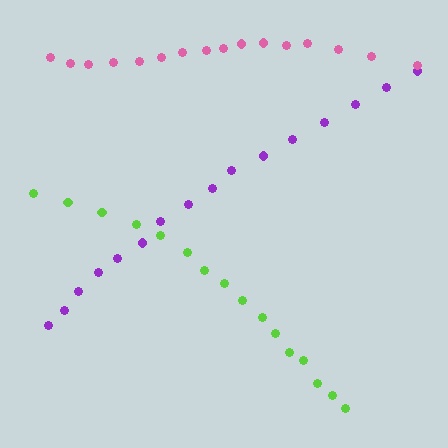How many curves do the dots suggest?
There are 3 distinct paths.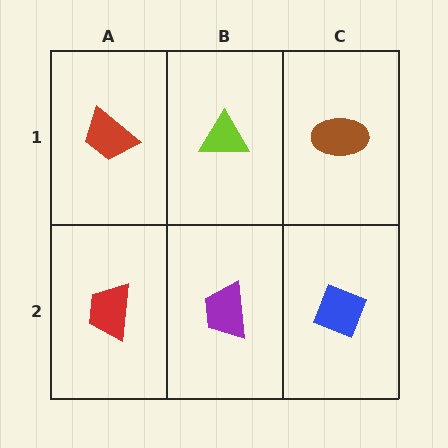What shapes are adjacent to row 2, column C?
A brown ellipse (row 1, column C), a purple trapezoid (row 2, column B).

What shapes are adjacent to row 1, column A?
A red trapezoid (row 2, column A), a lime triangle (row 1, column B).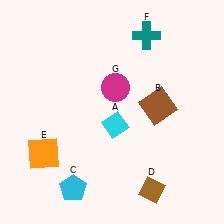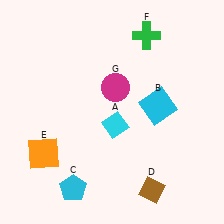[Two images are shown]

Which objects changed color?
B changed from brown to cyan. F changed from teal to green.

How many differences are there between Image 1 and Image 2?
There are 2 differences between the two images.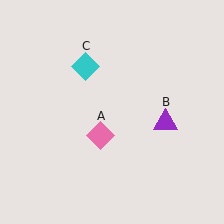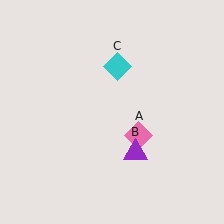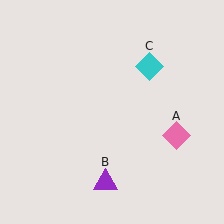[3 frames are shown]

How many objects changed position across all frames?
3 objects changed position: pink diamond (object A), purple triangle (object B), cyan diamond (object C).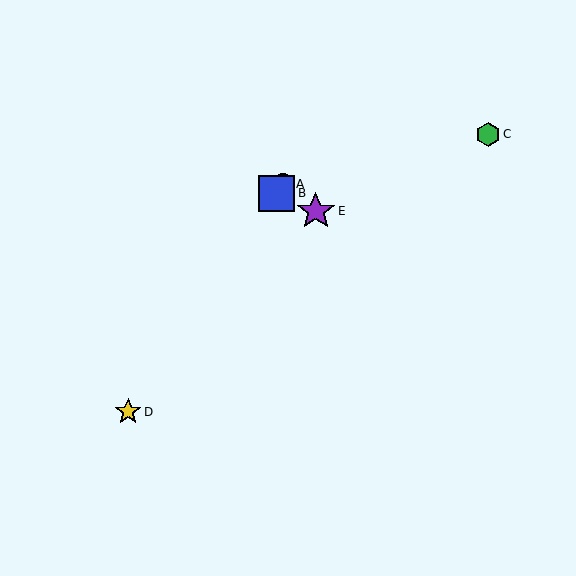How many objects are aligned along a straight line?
3 objects (A, B, D) are aligned along a straight line.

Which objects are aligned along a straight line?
Objects A, B, D are aligned along a straight line.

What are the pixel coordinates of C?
Object C is at (488, 134).